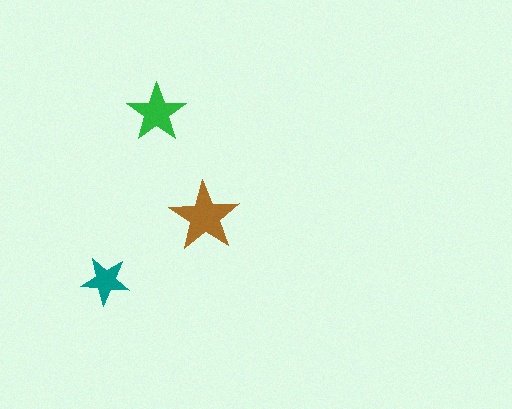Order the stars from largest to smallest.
the brown one, the green one, the teal one.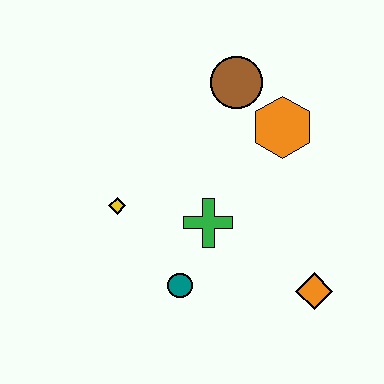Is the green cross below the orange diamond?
No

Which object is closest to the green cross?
The teal circle is closest to the green cross.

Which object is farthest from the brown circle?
The orange diamond is farthest from the brown circle.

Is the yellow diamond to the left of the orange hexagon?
Yes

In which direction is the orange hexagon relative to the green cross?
The orange hexagon is above the green cross.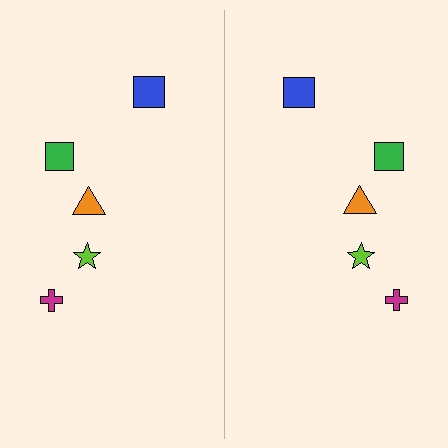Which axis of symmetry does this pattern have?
The pattern has a vertical axis of symmetry running through the center of the image.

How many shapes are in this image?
There are 10 shapes in this image.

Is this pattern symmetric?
Yes, this pattern has bilateral (reflection) symmetry.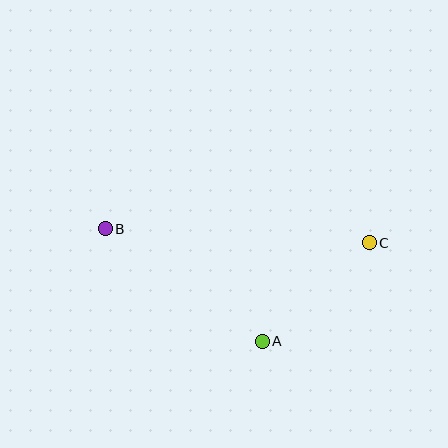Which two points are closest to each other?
Points A and C are closest to each other.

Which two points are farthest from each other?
Points B and C are farthest from each other.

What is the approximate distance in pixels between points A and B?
The distance between A and B is approximately 194 pixels.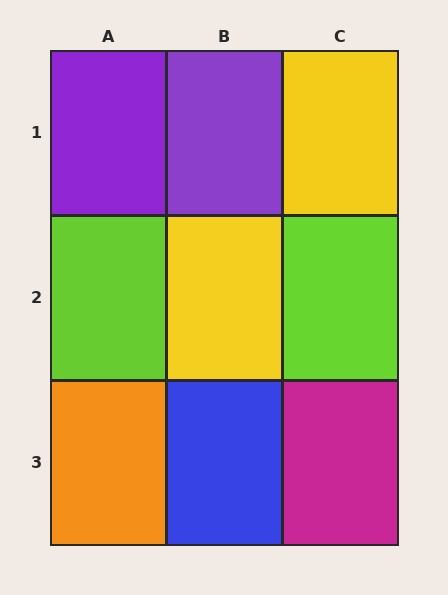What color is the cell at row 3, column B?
Blue.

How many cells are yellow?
2 cells are yellow.